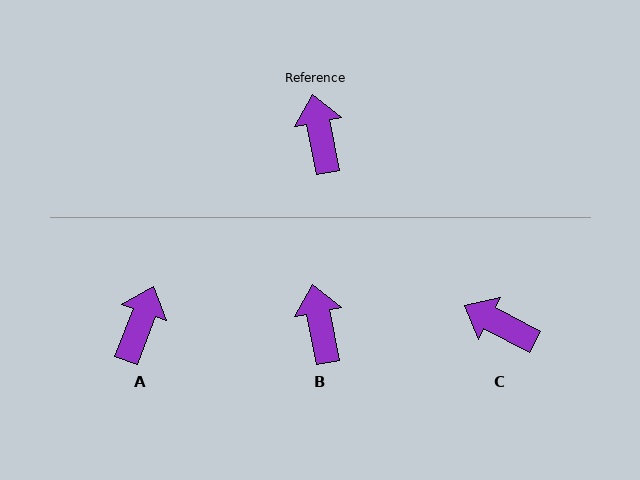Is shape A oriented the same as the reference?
No, it is off by about 32 degrees.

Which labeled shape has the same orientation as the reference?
B.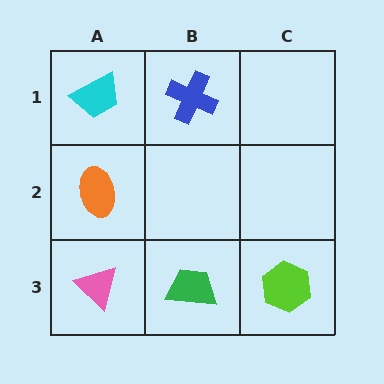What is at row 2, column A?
An orange ellipse.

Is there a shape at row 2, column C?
No, that cell is empty.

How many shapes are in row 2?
1 shape.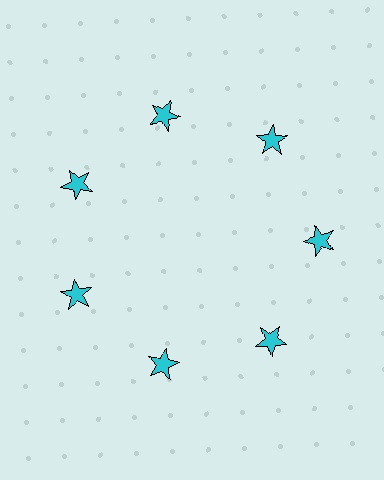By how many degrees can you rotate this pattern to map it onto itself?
The pattern maps onto itself every 51 degrees of rotation.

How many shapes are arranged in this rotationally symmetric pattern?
There are 7 shapes, arranged in 7 groups of 1.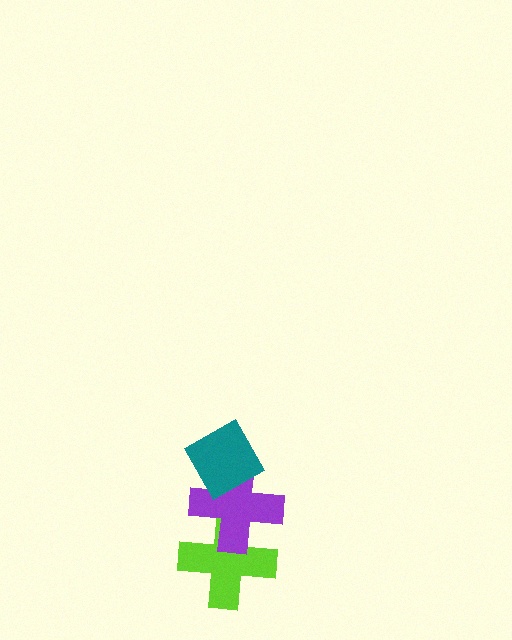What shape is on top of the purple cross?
The teal diamond is on top of the purple cross.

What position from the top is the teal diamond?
The teal diamond is 1st from the top.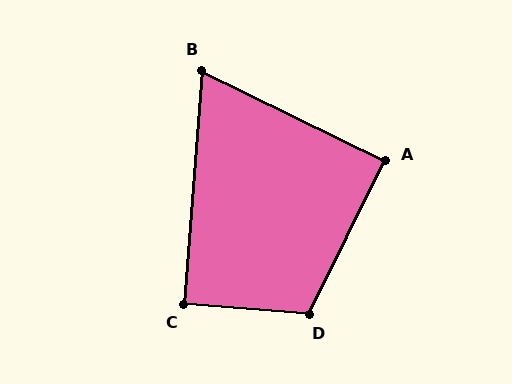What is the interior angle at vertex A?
Approximately 90 degrees (approximately right).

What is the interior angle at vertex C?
Approximately 90 degrees (approximately right).